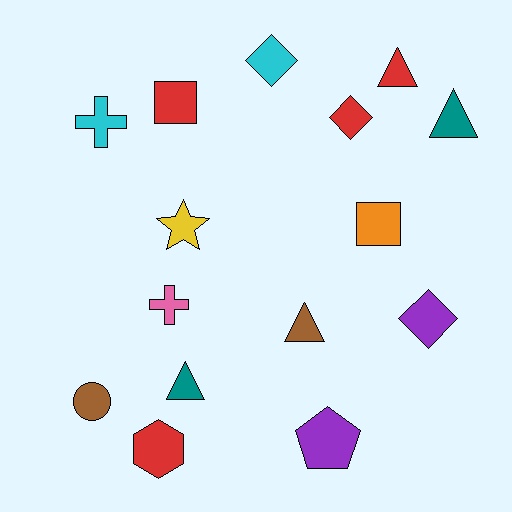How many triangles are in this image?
There are 4 triangles.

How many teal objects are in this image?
There are 2 teal objects.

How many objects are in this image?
There are 15 objects.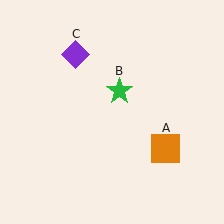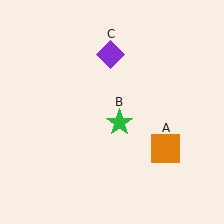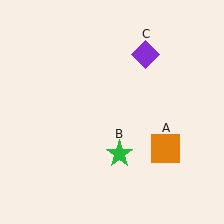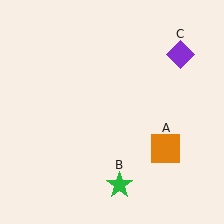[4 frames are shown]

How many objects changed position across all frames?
2 objects changed position: green star (object B), purple diamond (object C).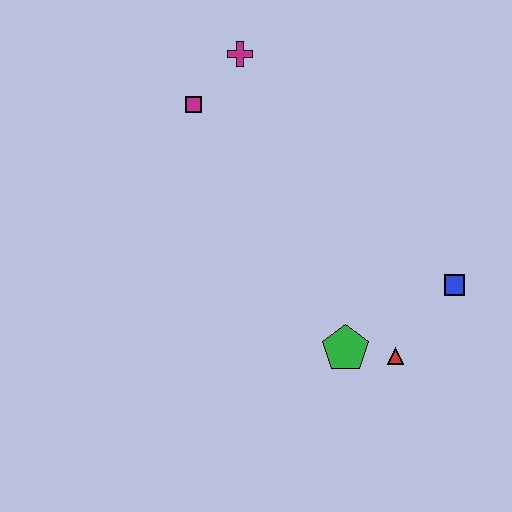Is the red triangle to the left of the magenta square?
No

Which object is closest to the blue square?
The red triangle is closest to the blue square.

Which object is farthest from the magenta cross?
The red triangle is farthest from the magenta cross.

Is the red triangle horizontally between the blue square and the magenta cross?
Yes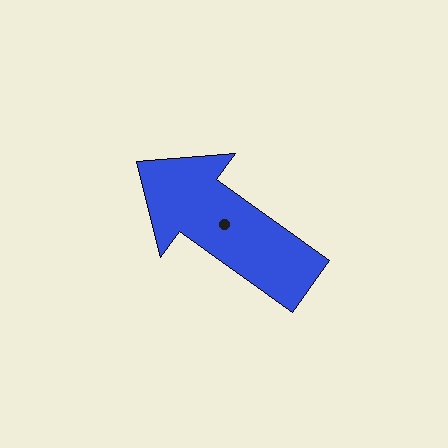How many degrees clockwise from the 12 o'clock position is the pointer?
Approximately 306 degrees.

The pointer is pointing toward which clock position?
Roughly 10 o'clock.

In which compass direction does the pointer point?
Northwest.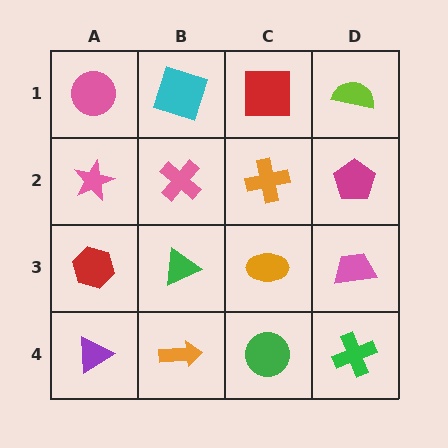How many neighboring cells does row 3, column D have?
3.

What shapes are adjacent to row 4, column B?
A green triangle (row 3, column B), a purple triangle (row 4, column A), a green circle (row 4, column C).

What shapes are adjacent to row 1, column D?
A magenta pentagon (row 2, column D), a red square (row 1, column C).